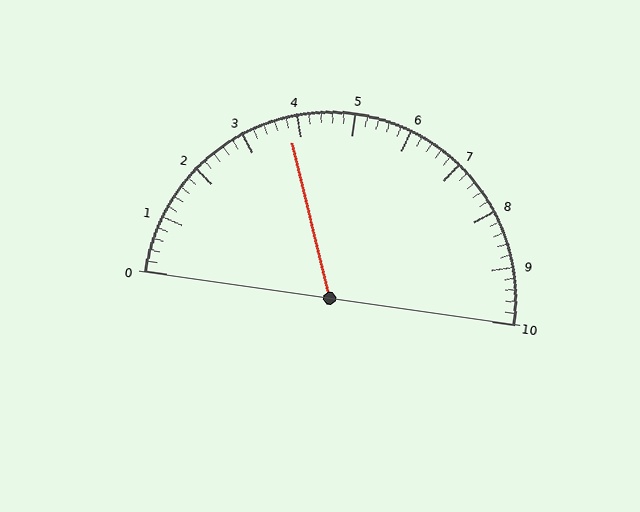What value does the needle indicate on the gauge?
The needle indicates approximately 3.8.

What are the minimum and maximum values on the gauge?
The gauge ranges from 0 to 10.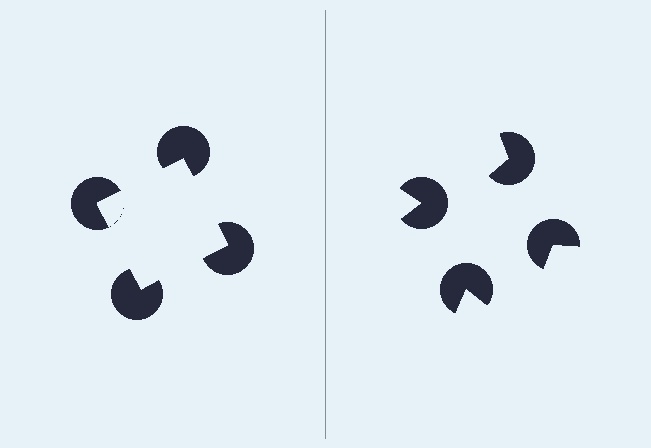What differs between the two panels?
The pac-man discs are positioned identically on both sides; only the wedge orientations differ. On the left they align to a square; on the right they are misaligned.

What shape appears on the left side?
An illusory square.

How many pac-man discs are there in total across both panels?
8 — 4 on each side.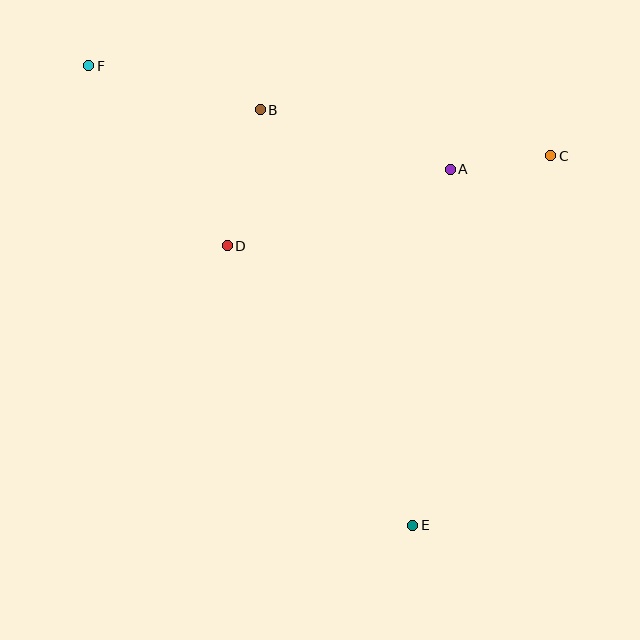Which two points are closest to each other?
Points A and C are closest to each other.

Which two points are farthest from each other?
Points E and F are farthest from each other.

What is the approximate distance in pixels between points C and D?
The distance between C and D is approximately 336 pixels.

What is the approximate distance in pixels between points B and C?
The distance between B and C is approximately 294 pixels.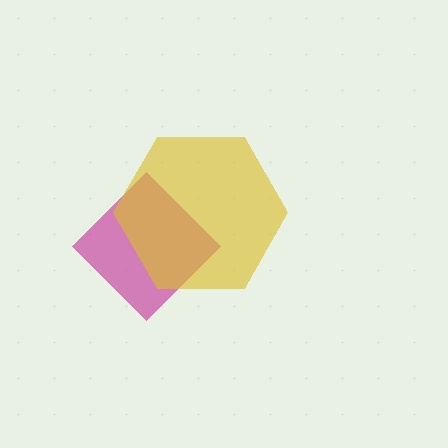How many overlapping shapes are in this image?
There are 2 overlapping shapes in the image.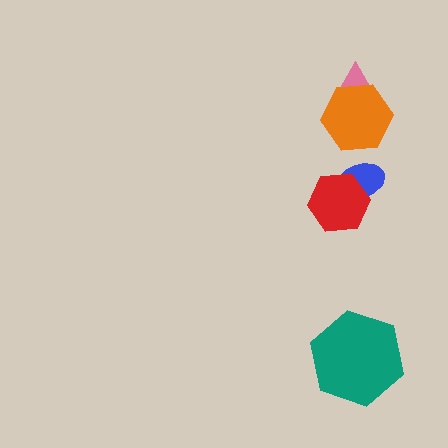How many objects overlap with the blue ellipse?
1 object overlaps with the blue ellipse.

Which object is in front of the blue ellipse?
The red hexagon is in front of the blue ellipse.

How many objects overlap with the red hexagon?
1 object overlaps with the red hexagon.